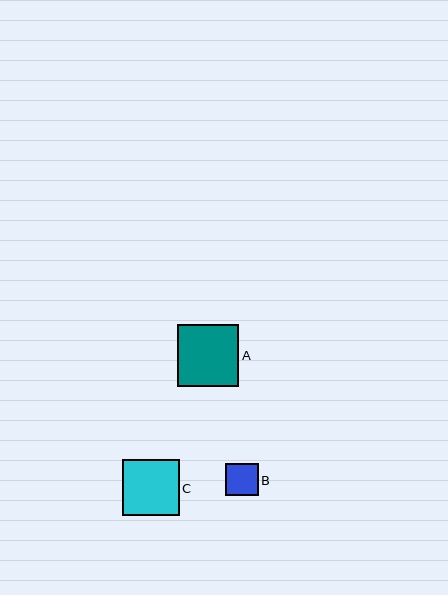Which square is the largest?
Square A is the largest with a size of approximately 61 pixels.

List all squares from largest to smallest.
From largest to smallest: A, C, B.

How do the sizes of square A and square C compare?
Square A and square C are approximately the same size.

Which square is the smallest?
Square B is the smallest with a size of approximately 33 pixels.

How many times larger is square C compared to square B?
Square C is approximately 1.7 times the size of square B.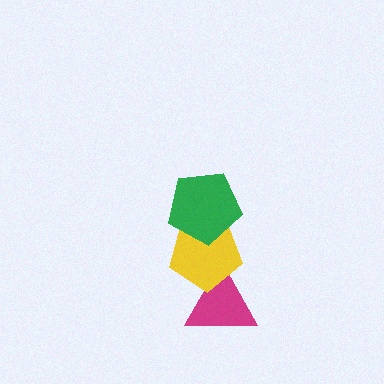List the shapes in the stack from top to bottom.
From top to bottom: the green pentagon, the yellow pentagon, the magenta triangle.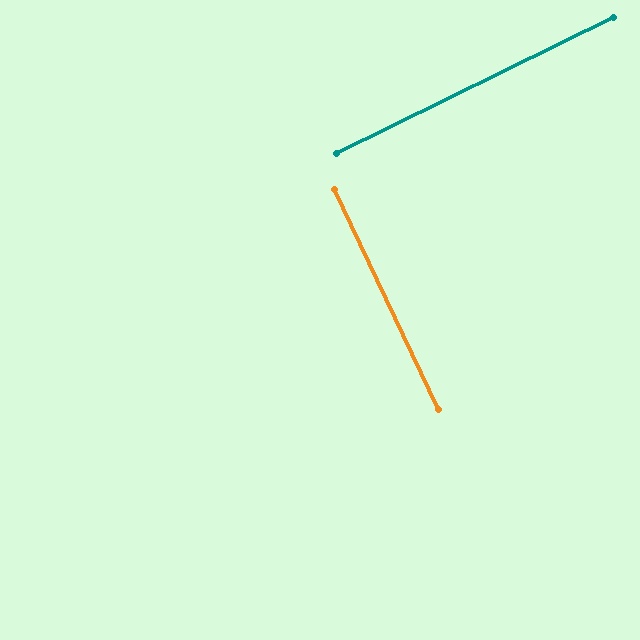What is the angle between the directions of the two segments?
Approximately 89 degrees.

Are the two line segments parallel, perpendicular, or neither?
Perpendicular — they meet at approximately 89°.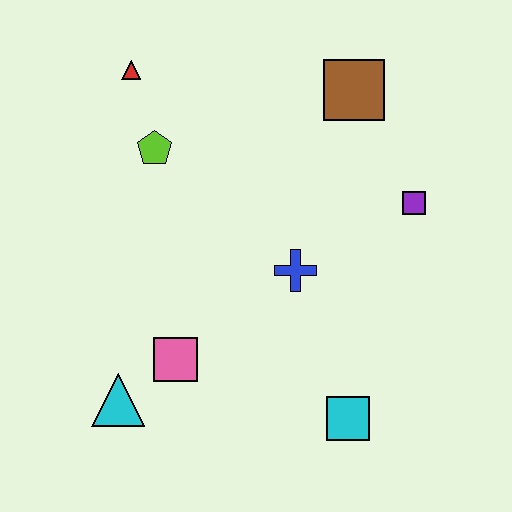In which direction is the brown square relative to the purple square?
The brown square is above the purple square.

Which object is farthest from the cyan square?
The red triangle is farthest from the cyan square.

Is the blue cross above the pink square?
Yes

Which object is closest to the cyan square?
The blue cross is closest to the cyan square.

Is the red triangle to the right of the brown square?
No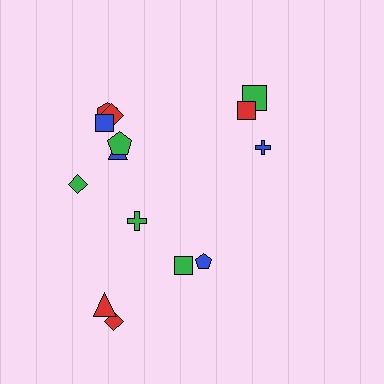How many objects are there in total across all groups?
There are 14 objects.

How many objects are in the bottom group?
There are 5 objects.